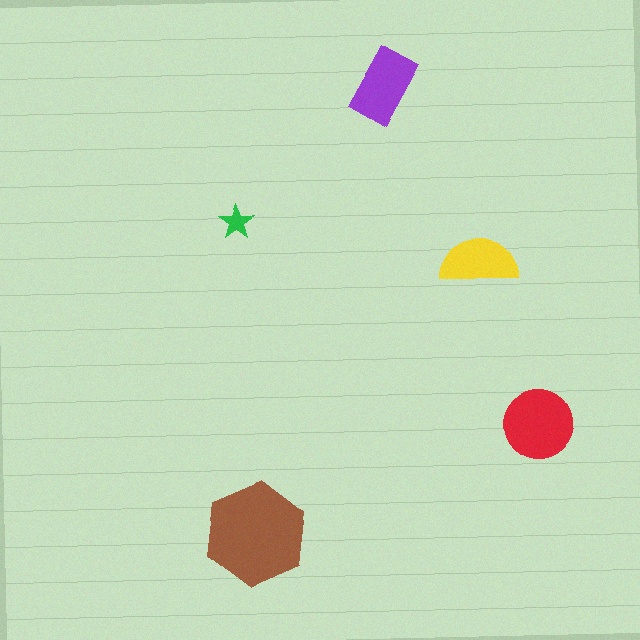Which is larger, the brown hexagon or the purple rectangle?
The brown hexagon.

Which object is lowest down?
The brown hexagon is bottommost.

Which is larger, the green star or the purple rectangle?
The purple rectangle.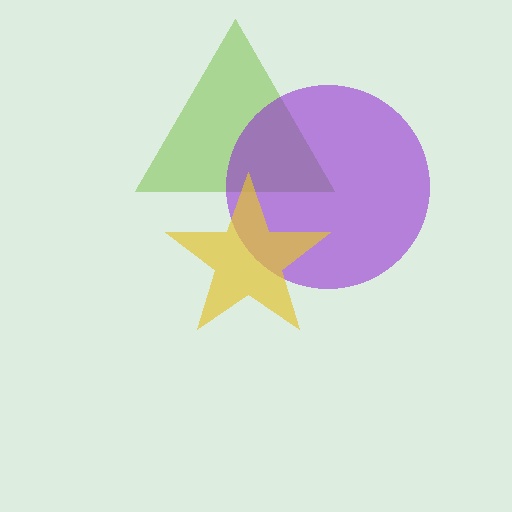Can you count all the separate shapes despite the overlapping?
Yes, there are 3 separate shapes.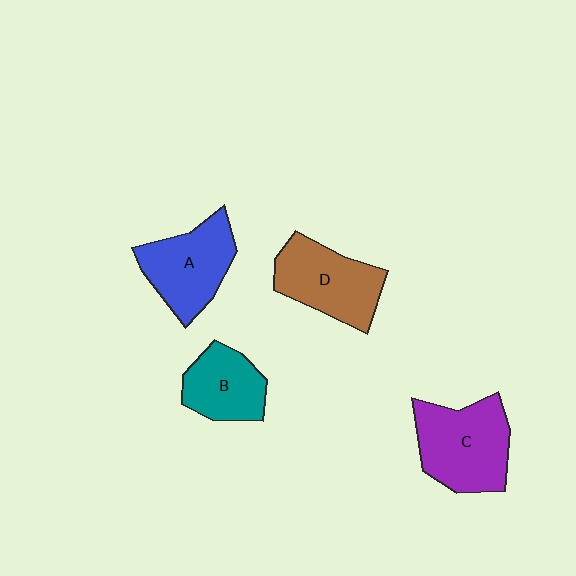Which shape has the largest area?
Shape C (purple).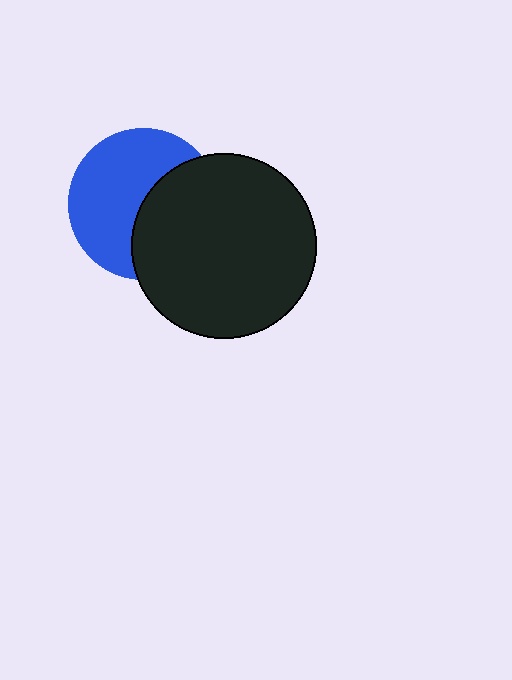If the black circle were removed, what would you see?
You would see the complete blue circle.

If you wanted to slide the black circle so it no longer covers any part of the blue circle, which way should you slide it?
Slide it right — that is the most direct way to separate the two shapes.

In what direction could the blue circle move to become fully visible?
The blue circle could move left. That would shift it out from behind the black circle entirely.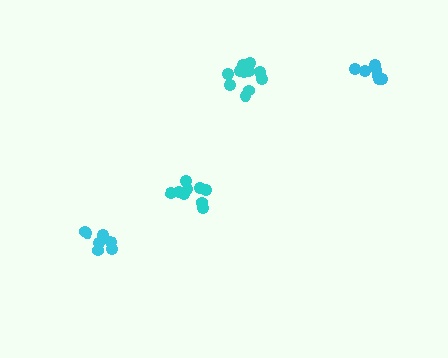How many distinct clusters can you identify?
There are 4 distinct clusters.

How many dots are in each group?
Group 1: 7 dots, Group 2: 9 dots, Group 3: 7 dots, Group 4: 12 dots (35 total).